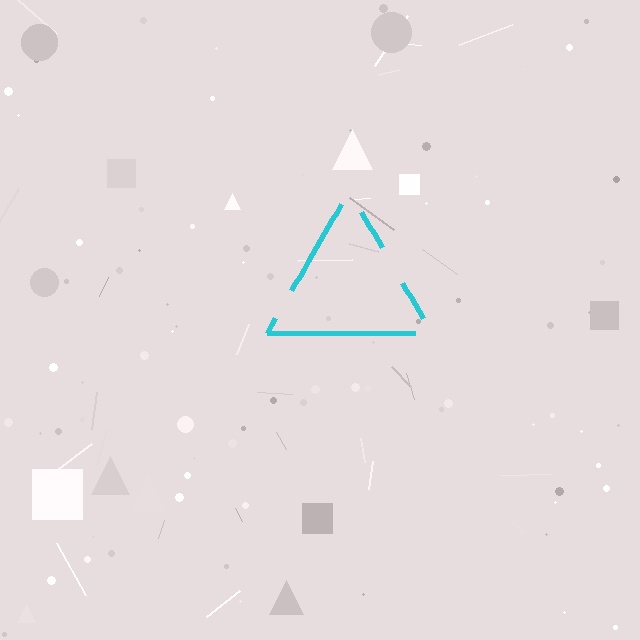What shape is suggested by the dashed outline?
The dashed outline suggests a triangle.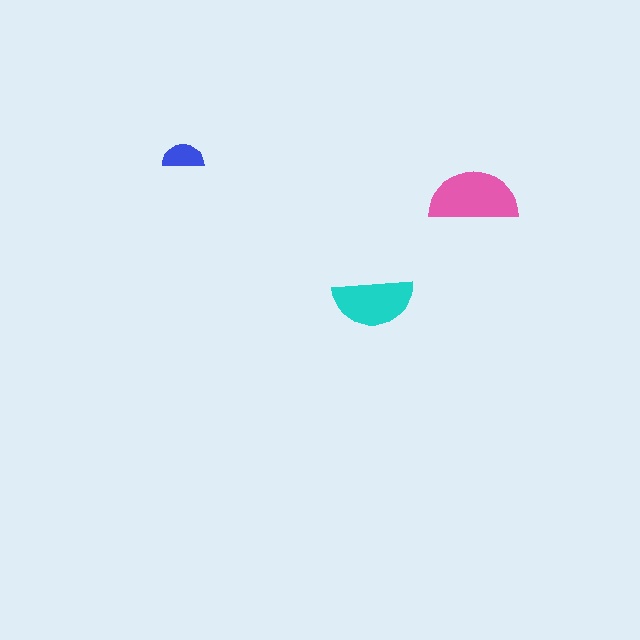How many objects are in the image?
There are 3 objects in the image.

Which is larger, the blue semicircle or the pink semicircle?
The pink one.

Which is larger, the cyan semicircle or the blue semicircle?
The cyan one.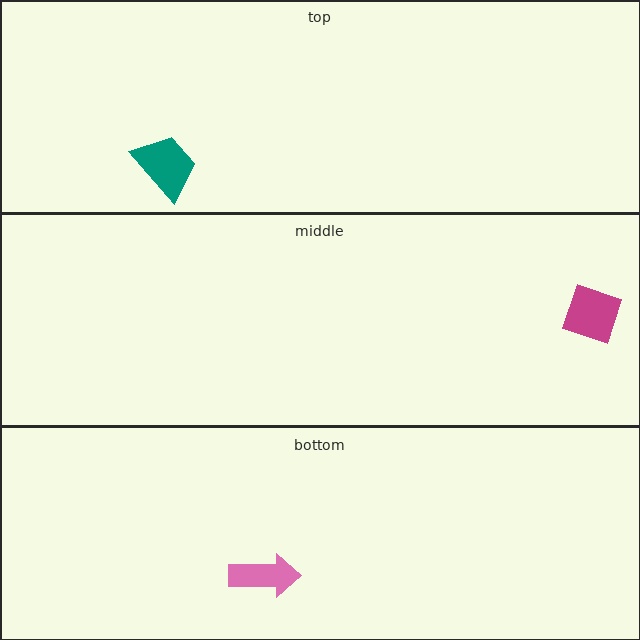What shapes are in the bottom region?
The pink arrow.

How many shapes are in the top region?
1.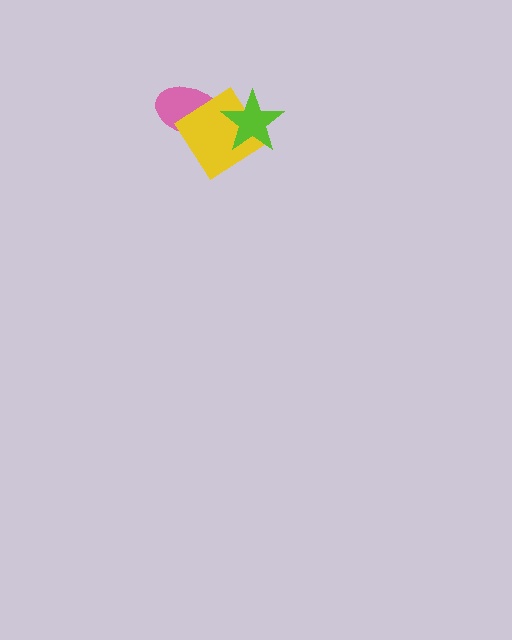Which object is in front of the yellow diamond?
The lime star is in front of the yellow diamond.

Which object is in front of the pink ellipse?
The yellow diamond is in front of the pink ellipse.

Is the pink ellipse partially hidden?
Yes, it is partially covered by another shape.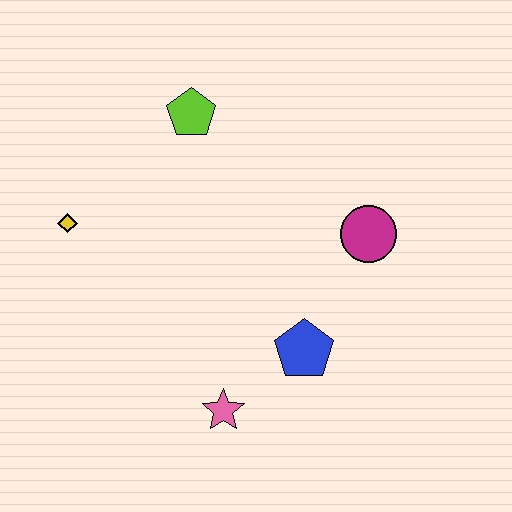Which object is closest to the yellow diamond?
The lime pentagon is closest to the yellow diamond.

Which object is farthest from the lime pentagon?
The pink star is farthest from the lime pentagon.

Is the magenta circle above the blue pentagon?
Yes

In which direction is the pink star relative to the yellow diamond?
The pink star is below the yellow diamond.